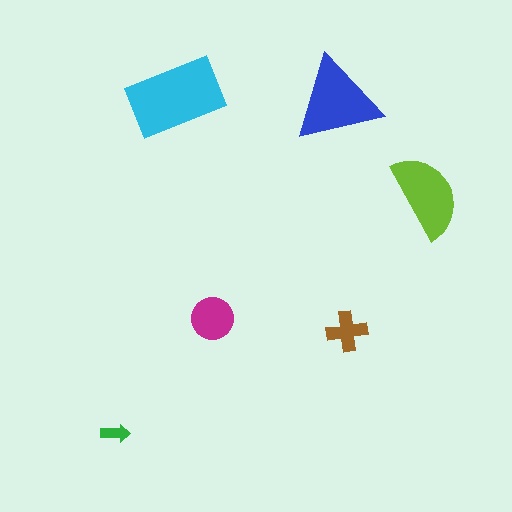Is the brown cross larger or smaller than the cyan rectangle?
Smaller.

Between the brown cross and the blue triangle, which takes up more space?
The blue triangle.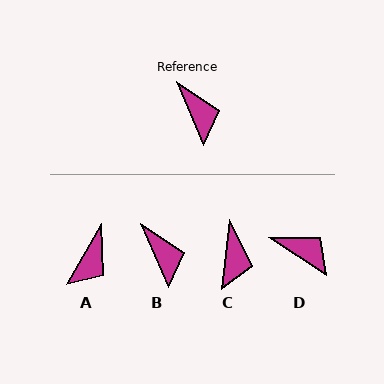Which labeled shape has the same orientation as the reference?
B.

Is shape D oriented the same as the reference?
No, it is off by about 34 degrees.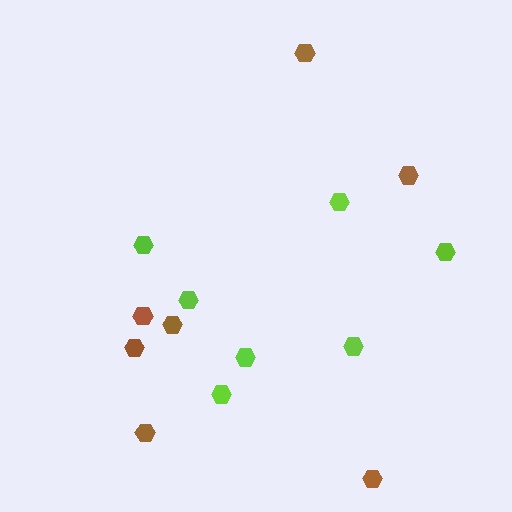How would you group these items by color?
There are 2 groups: one group of lime hexagons (7) and one group of brown hexagons (7).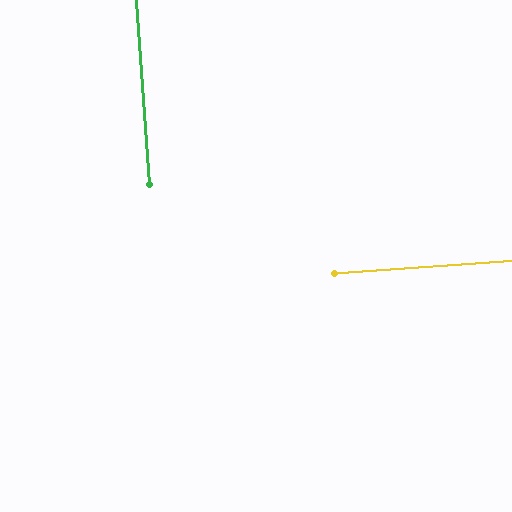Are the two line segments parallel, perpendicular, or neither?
Perpendicular — they meet at approximately 90°.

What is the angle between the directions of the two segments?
Approximately 90 degrees.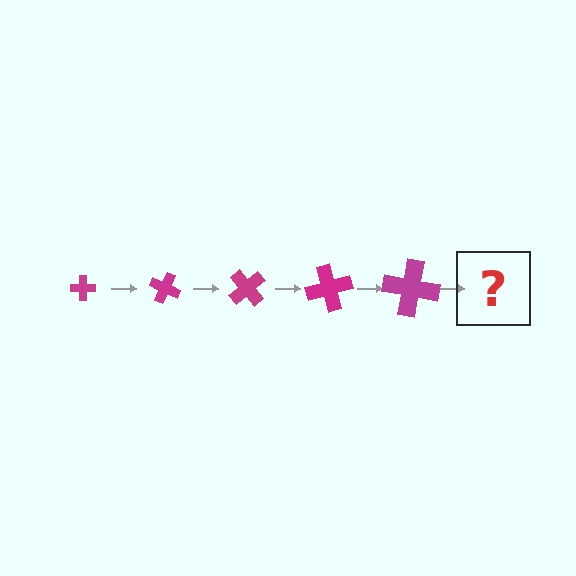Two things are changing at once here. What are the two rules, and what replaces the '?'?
The two rules are that the cross grows larger each step and it rotates 25 degrees each step. The '?' should be a cross, larger than the previous one and rotated 125 degrees from the start.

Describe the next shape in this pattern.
It should be a cross, larger than the previous one and rotated 125 degrees from the start.